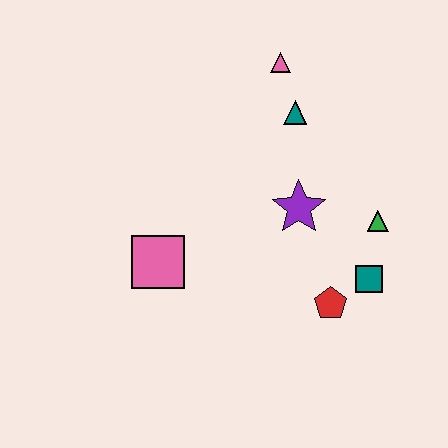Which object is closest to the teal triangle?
The pink triangle is closest to the teal triangle.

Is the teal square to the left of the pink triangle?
No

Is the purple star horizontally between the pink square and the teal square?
Yes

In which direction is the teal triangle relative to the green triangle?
The teal triangle is above the green triangle.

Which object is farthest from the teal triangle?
The pink square is farthest from the teal triangle.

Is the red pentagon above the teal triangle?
No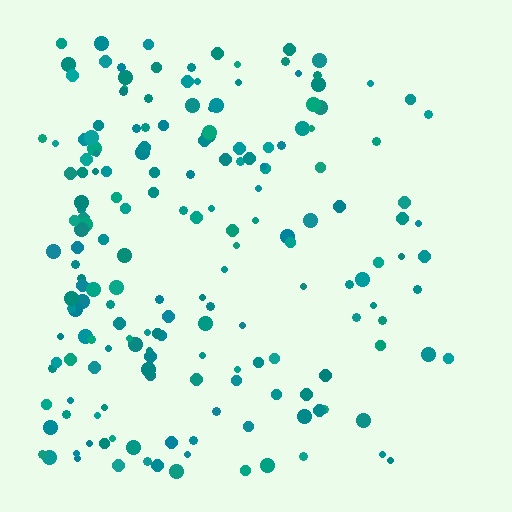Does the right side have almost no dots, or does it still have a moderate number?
Still a moderate number, just noticeably fewer than the left.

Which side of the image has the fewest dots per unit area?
The right.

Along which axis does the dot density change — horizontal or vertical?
Horizontal.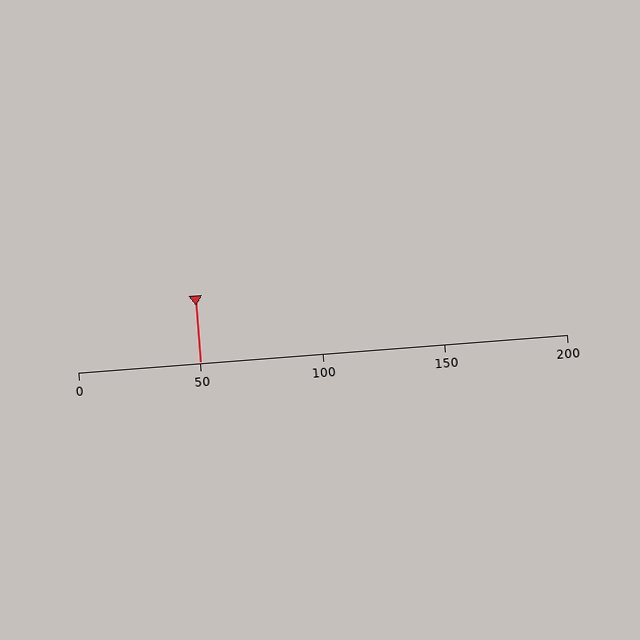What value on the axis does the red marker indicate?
The marker indicates approximately 50.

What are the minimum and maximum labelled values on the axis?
The axis runs from 0 to 200.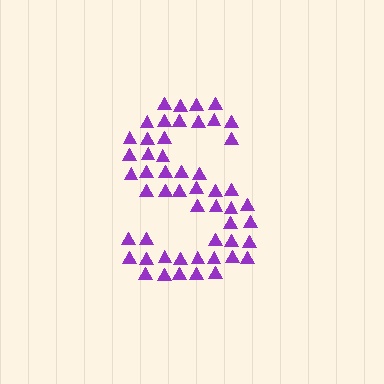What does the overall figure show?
The overall figure shows the letter S.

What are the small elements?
The small elements are triangles.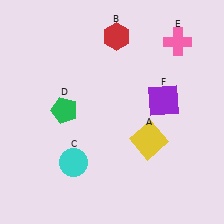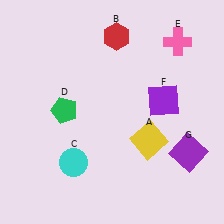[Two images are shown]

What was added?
A purple square (G) was added in Image 2.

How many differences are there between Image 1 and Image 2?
There is 1 difference between the two images.